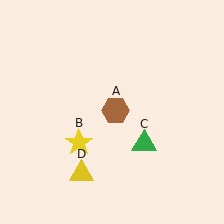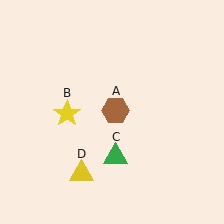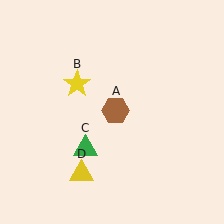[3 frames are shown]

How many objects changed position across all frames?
2 objects changed position: yellow star (object B), green triangle (object C).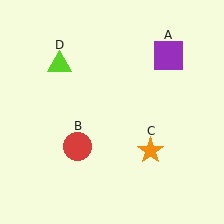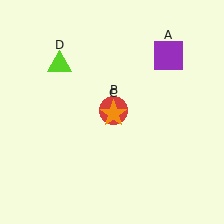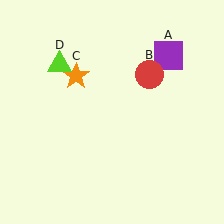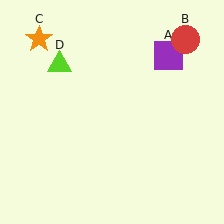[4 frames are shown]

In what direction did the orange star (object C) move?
The orange star (object C) moved up and to the left.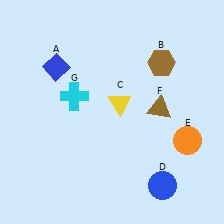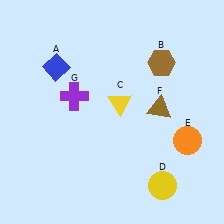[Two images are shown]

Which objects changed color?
D changed from blue to yellow. G changed from cyan to purple.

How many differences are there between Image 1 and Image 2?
There are 2 differences between the two images.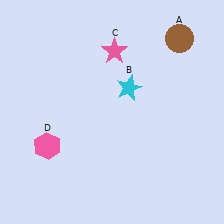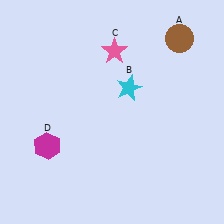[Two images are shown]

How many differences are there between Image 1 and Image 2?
There is 1 difference between the two images.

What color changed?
The hexagon (D) changed from pink in Image 1 to magenta in Image 2.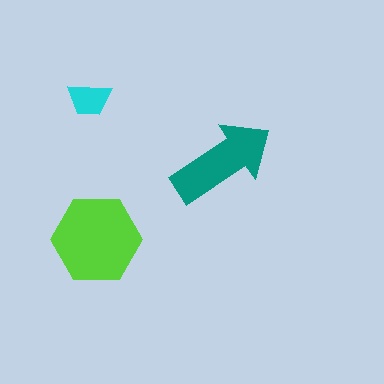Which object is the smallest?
The cyan trapezoid.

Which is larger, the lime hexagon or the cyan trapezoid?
The lime hexagon.